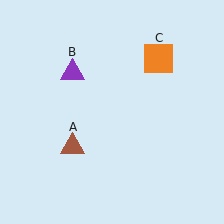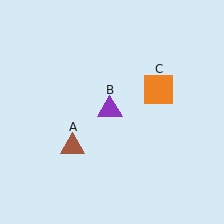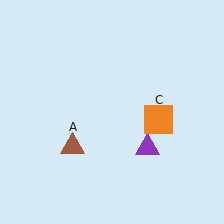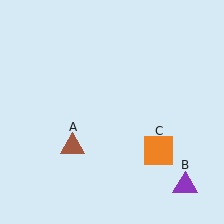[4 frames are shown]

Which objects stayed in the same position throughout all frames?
Brown triangle (object A) remained stationary.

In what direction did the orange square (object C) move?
The orange square (object C) moved down.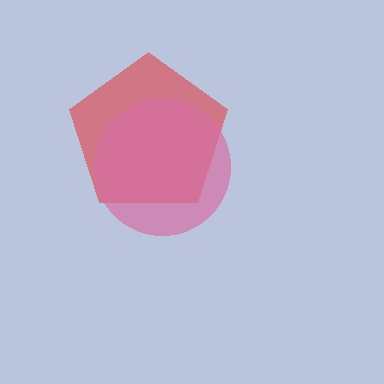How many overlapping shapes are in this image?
There are 2 overlapping shapes in the image.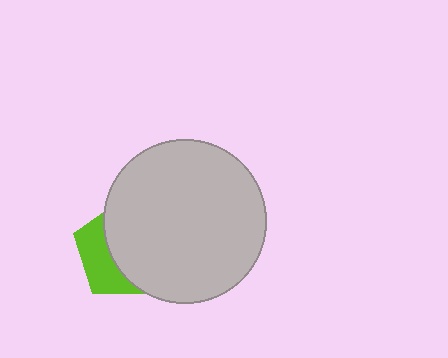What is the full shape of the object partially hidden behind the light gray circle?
The partially hidden object is a lime pentagon.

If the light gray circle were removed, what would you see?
You would see the complete lime pentagon.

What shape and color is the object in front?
The object in front is a light gray circle.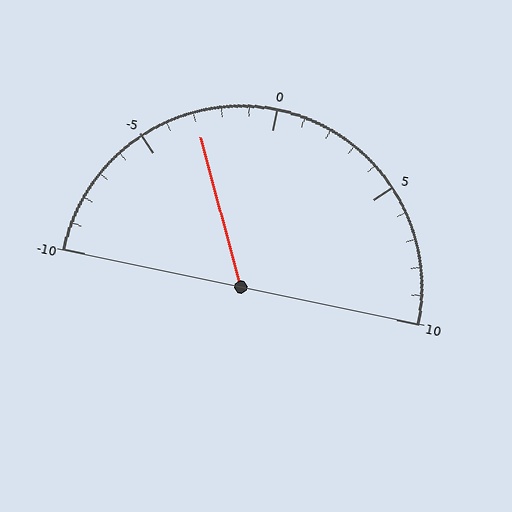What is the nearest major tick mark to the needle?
The nearest major tick mark is -5.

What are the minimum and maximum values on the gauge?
The gauge ranges from -10 to 10.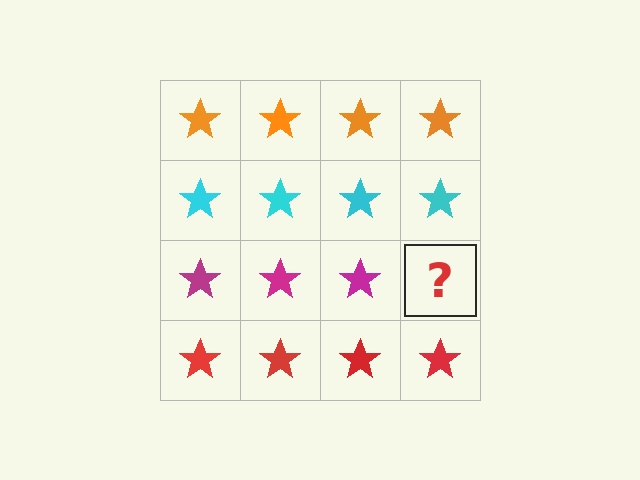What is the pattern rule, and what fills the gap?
The rule is that each row has a consistent color. The gap should be filled with a magenta star.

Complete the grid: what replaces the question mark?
The question mark should be replaced with a magenta star.